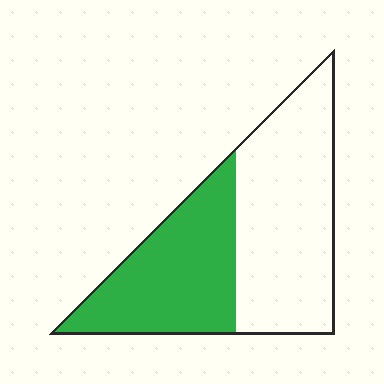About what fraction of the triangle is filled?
About two fifths (2/5).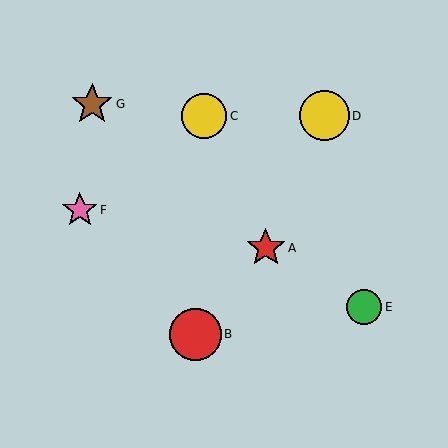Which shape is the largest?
The red circle (labeled B) is the largest.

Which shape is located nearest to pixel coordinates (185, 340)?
The red circle (labeled B) at (195, 334) is nearest to that location.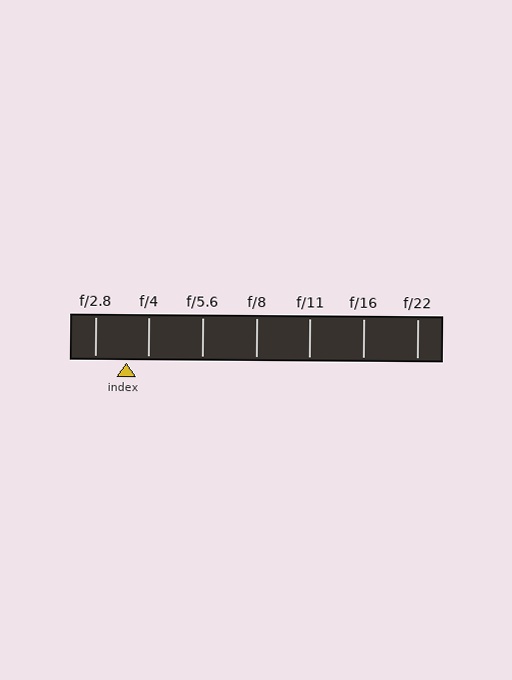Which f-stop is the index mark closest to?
The index mark is closest to f/4.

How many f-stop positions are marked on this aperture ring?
There are 7 f-stop positions marked.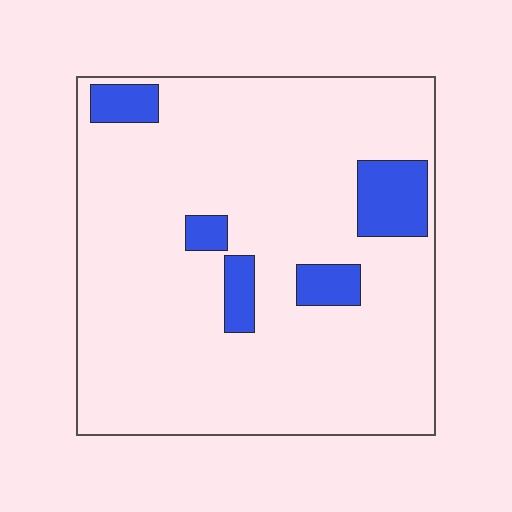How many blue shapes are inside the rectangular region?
5.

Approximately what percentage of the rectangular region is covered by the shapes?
Approximately 10%.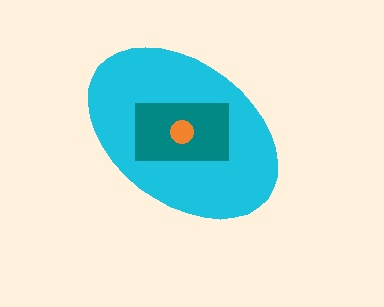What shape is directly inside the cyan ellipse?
The teal rectangle.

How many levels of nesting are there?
3.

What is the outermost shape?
The cyan ellipse.